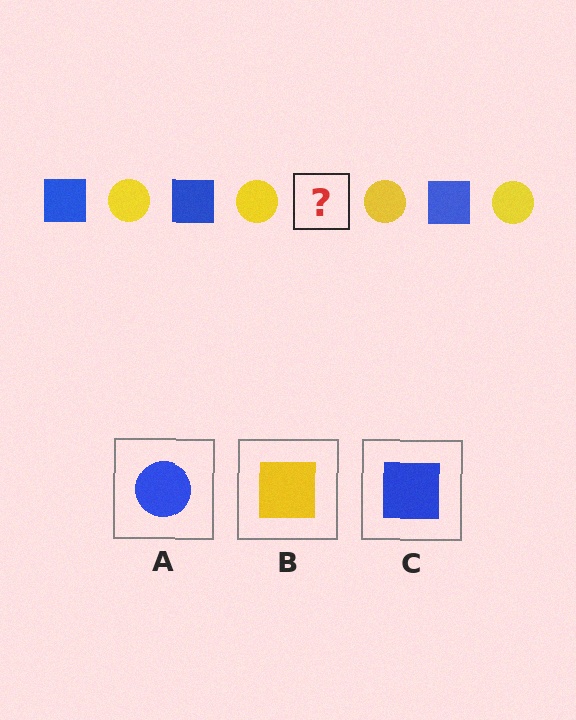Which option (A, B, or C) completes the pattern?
C.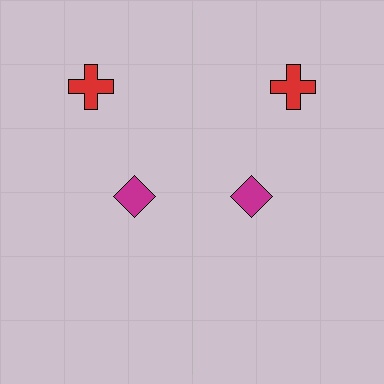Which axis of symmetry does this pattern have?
The pattern has a vertical axis of symmetry running through the center of the image.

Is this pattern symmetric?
Yes, this pattern has bilateral (reflection) symmetry.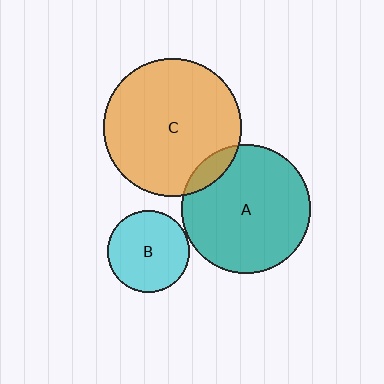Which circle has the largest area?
Circle C (orange).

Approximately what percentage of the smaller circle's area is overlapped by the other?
Approximately 10%.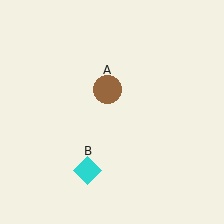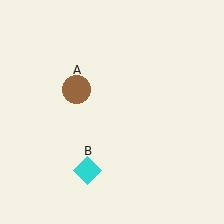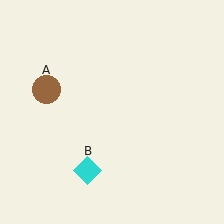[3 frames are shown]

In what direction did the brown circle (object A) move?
The brown circle (object A) moved left.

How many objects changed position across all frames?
1 object changed position: brown circle (object A).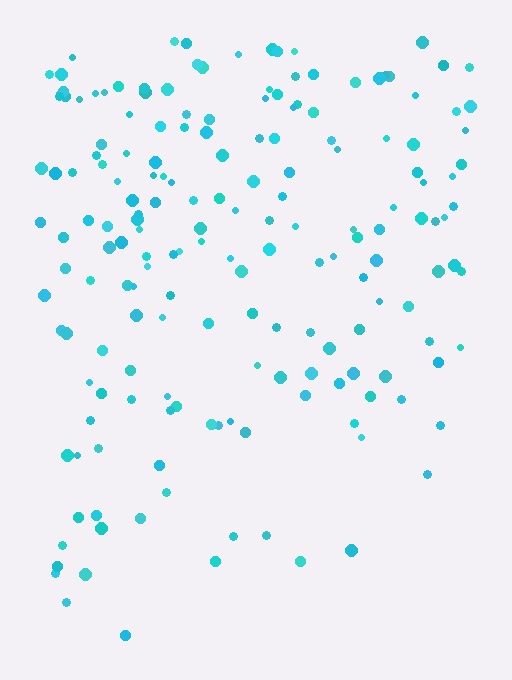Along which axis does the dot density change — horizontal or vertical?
Vertical.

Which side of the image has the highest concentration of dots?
The top.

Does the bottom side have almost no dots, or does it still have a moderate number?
Still a moderate number, just noticeably fewer than the top.